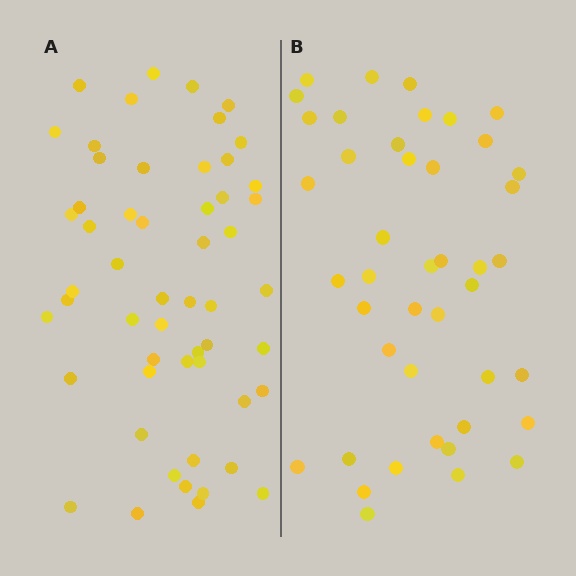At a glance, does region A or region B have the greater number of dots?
Region A (the left region) has more dots.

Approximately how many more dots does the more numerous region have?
Region A has roughly 12 or so more dots than region B.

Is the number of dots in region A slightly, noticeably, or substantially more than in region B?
Region A has noticeably more, but not dramatically so. The ratio is roughly 1.3 to 1.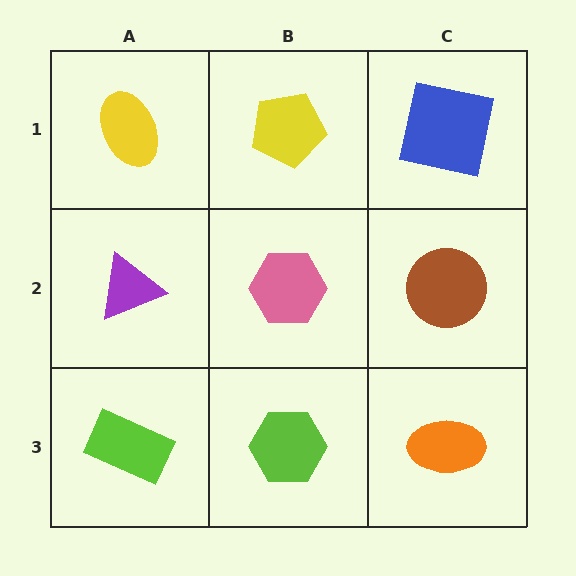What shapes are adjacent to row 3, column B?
A pink hexagon (row 2, column B), a lime rectangle (row 3, column A), an orange ellipse (row 3, column C).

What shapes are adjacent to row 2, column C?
A blue square (row 1, column C), an orange ellipse (row 3, column C), a pink hexagon (row 2, column B).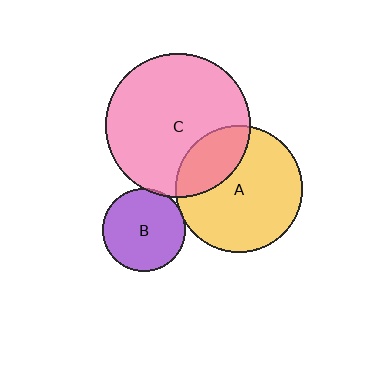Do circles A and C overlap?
Yes.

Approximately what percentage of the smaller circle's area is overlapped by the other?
Approximately 25%.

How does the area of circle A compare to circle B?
Approximately 2.3 times.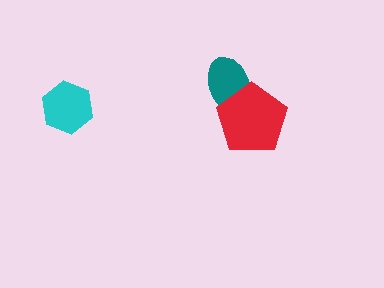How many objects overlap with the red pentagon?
1 object overlaps with the red pentagon.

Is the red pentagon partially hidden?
No, no other shape covers it.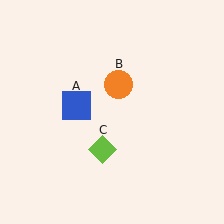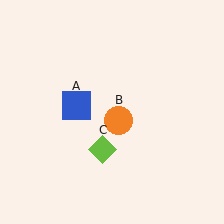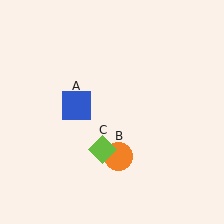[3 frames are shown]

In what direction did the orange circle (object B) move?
The orange circle (object B) moved down.